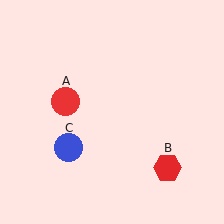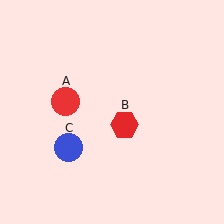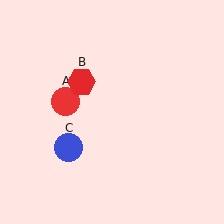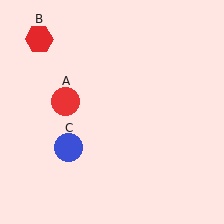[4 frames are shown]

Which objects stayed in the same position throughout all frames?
Red circle (object A) and blue circle (object C) remained stationary.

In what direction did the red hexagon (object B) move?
The red hexagon (object B) moved up and to the left.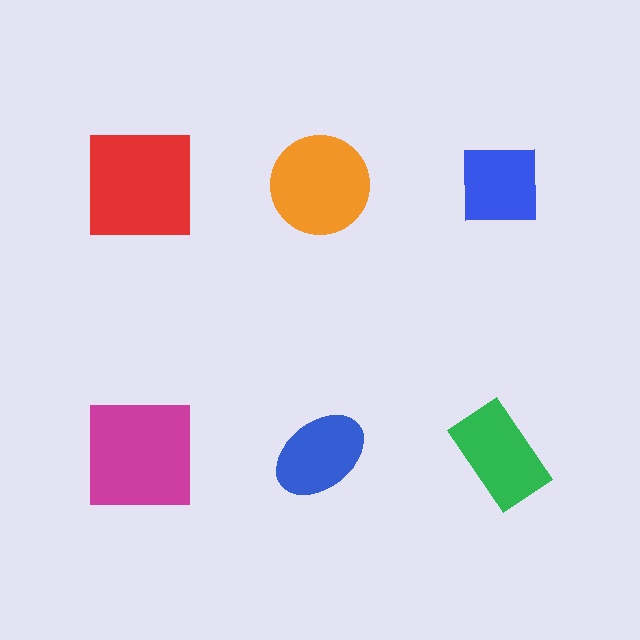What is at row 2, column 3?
A green rectangle.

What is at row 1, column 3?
A blue square.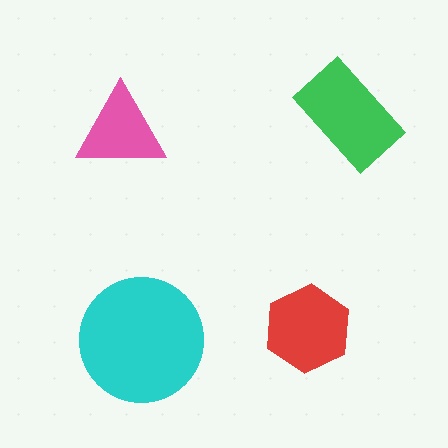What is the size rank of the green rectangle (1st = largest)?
2nd.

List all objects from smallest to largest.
The pink triangle, the red hexagon, the green rectangle, the cyan circle.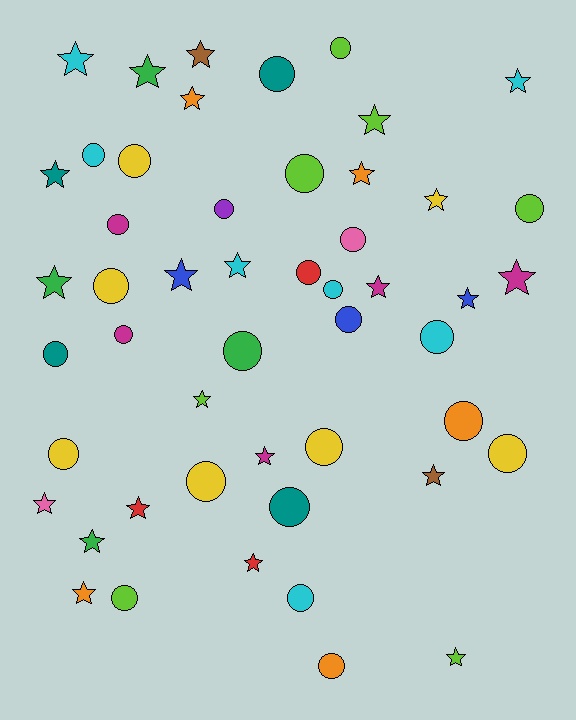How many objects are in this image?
There are 50 objects.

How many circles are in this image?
There are 26 circles.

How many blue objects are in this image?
There are 3 blue objects.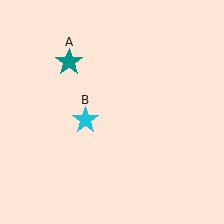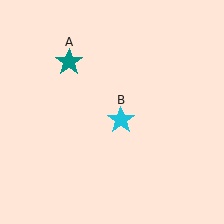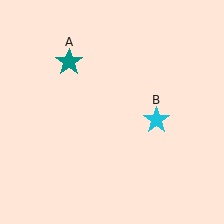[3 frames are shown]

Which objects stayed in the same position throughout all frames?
Teal star (object A) remained stationary.